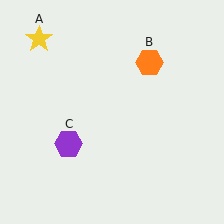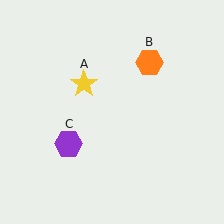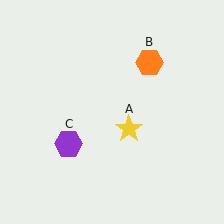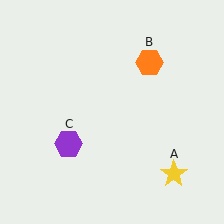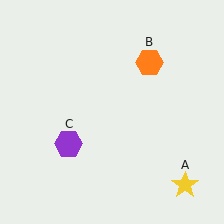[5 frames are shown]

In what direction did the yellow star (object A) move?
The yellow star (object A) moved down and to the right.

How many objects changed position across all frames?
1 object changed position: yellow star (object A).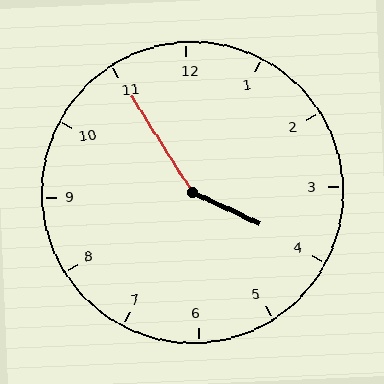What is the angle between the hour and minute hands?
Approximately 148 degrees.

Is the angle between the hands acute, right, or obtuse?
It is obtuse.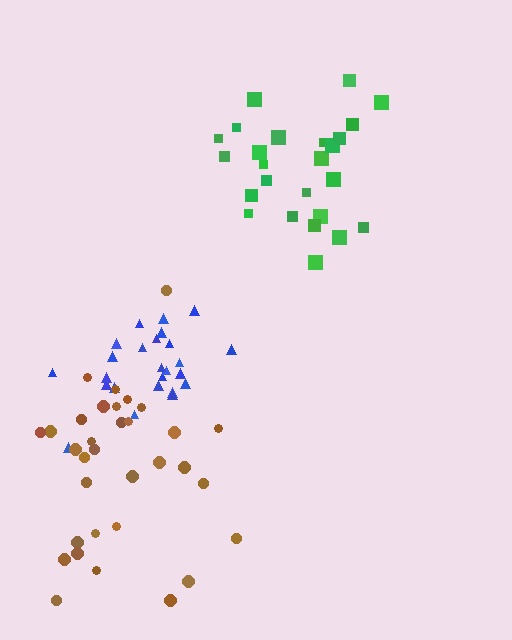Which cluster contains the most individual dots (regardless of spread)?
Brown (33).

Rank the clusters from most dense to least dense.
blue, green, brown.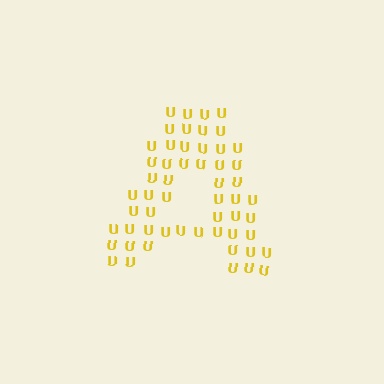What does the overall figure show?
The overall figure shows the letter A.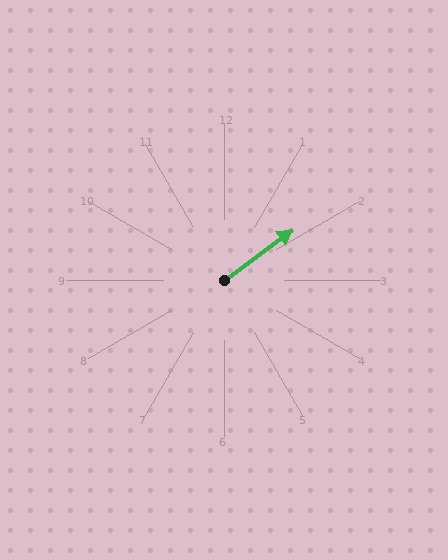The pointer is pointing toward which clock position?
Roughly 2 o'clock.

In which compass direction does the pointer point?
Northeast.